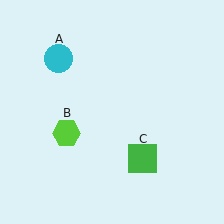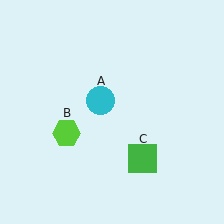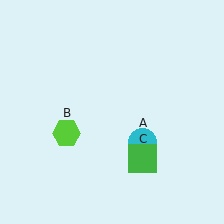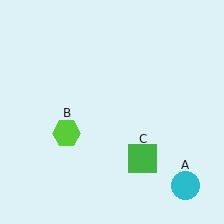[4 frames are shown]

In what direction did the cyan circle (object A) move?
The cyan circle (object A) moved down and to the right.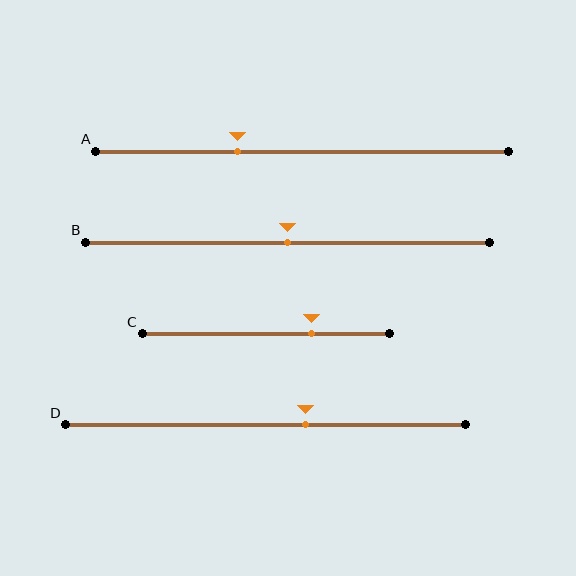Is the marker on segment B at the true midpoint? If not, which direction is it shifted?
Yes, the marker on segment B is at the true midpoint.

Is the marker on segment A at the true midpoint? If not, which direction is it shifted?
No, the marker on segment A is shifted to the left by about 16% of the segment length.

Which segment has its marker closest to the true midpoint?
Segment B has its marker closest to the true midpoint.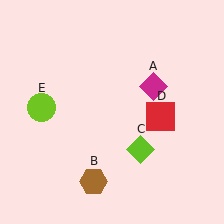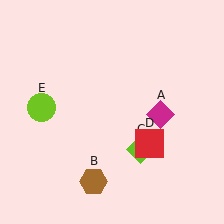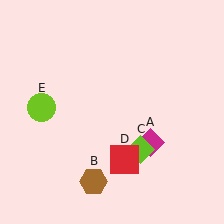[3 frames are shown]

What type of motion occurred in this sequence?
The magenta diamond (object A), red square (object D) rotated clockwise around the center of the scene.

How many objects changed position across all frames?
2 objects changed position: magenta diamond (object A), red square (object D).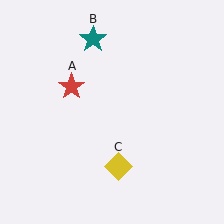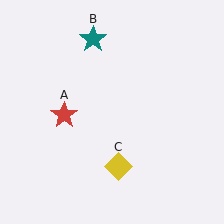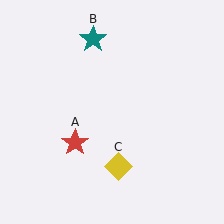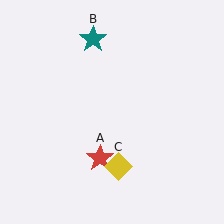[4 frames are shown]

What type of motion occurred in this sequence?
The red star (object A) rotated counterclockwise around the center of the scene.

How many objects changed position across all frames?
1 object changed position: red star (object A).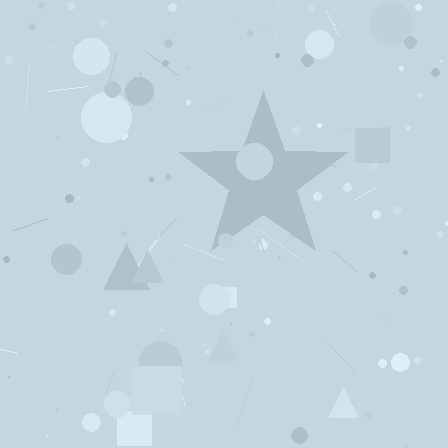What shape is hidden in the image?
A star is hidden in the image.